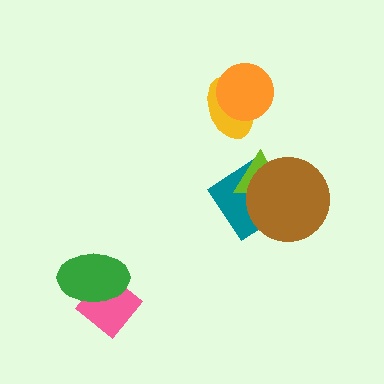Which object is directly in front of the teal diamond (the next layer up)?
The lime triangle is directly in front of the teal diamond.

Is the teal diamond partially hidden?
Yes, it is partially covered by another shape.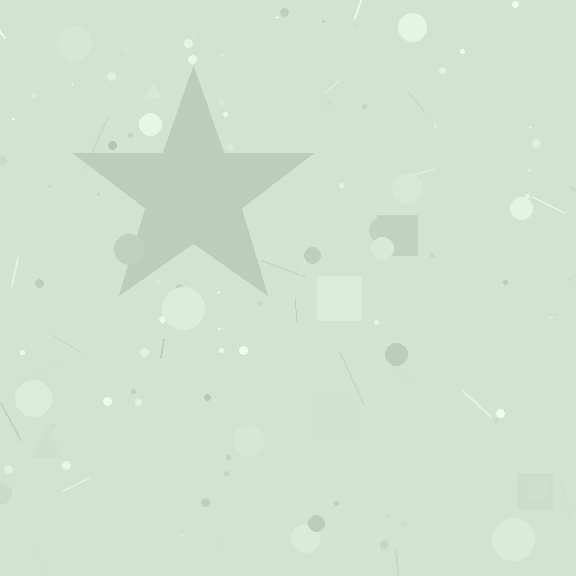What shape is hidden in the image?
A star is hidden in the image.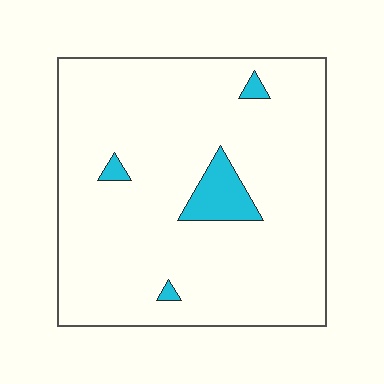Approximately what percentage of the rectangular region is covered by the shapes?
Approximately 5%.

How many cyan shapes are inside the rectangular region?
4.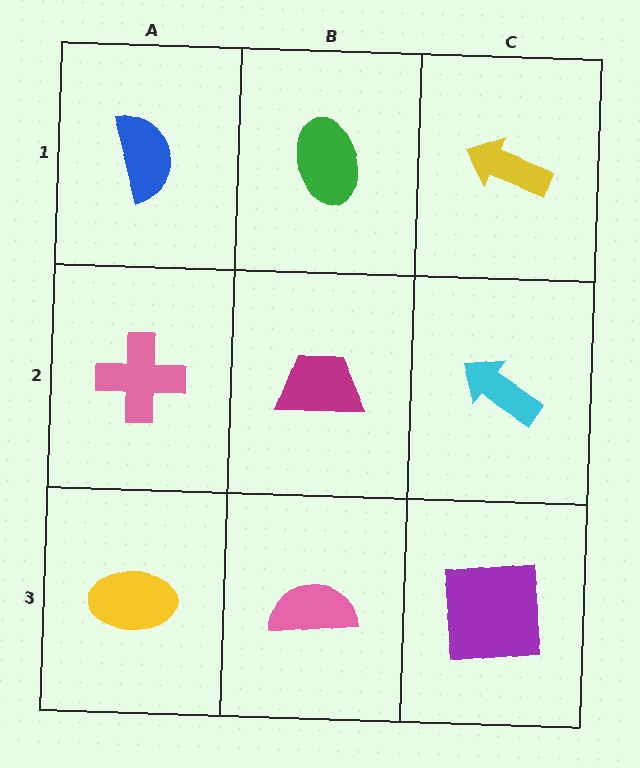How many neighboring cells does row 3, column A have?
2.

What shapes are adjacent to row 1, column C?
A cyan arrow (row 2, column C), a green ellipse (row 1, column B).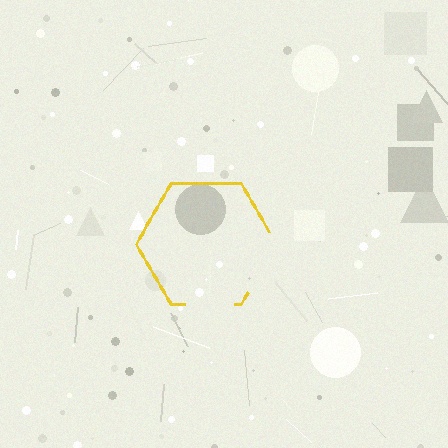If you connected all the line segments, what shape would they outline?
They would outline a hexagon.